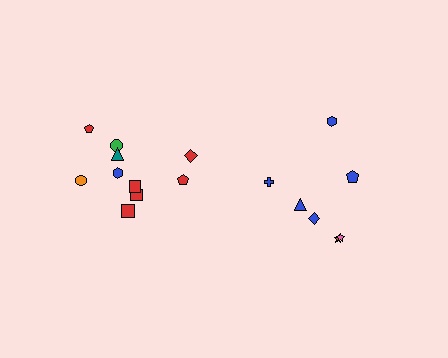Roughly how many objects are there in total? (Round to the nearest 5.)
Roughly 15 objects in total.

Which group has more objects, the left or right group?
The left group.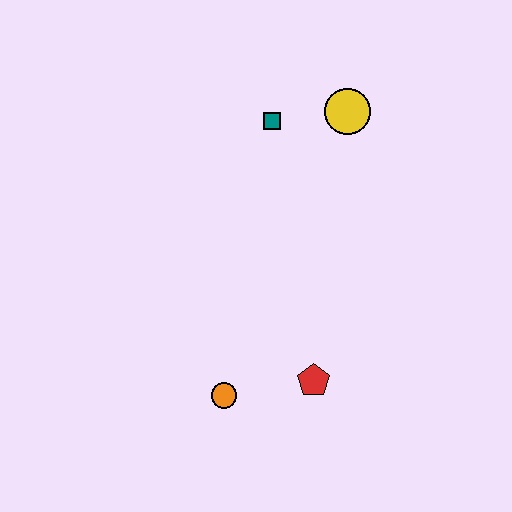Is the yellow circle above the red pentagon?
Yes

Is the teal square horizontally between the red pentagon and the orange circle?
Yes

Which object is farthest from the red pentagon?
The yellow circle is farthest from the red pentagon.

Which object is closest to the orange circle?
The red pentagon is closest to the orange circle.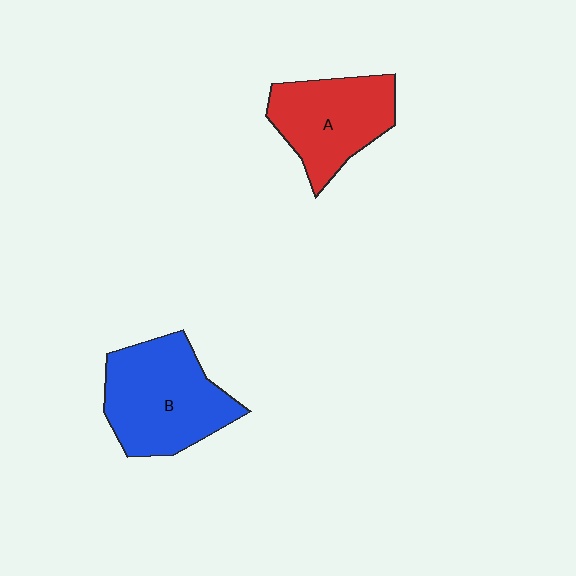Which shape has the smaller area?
Shape A (red).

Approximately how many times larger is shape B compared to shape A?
Approximately 1.2 times.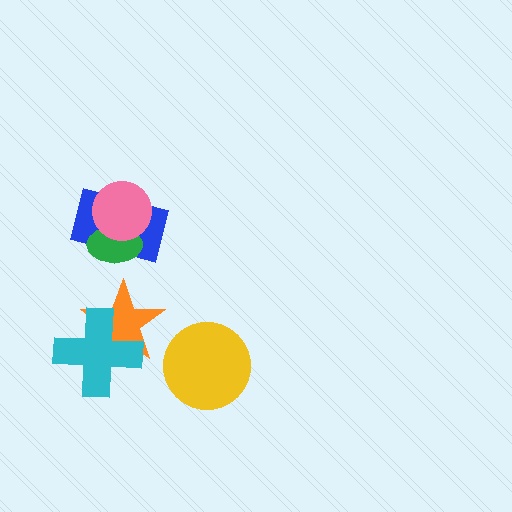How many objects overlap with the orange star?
1 object overlaps with the orange star.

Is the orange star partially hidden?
Yes, it is partially covered by another shape.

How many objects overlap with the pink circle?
2 objects overlap with the pink circle.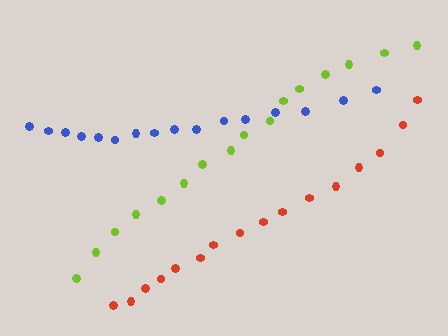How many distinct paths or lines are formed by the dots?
There are 3 distinct paths.